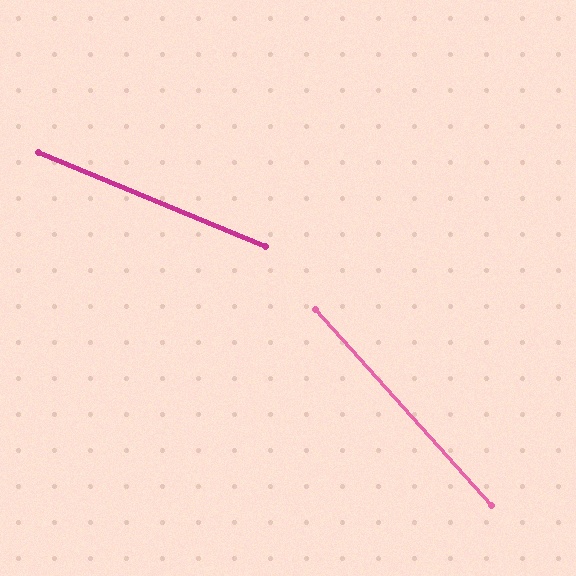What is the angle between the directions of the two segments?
Approximately 26 degrees.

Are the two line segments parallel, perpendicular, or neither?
Neither parallel nor perpendicular — they differ by about 26°.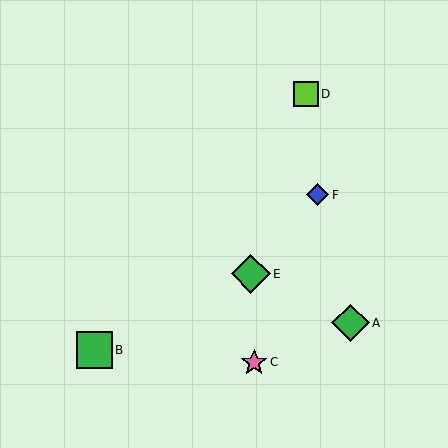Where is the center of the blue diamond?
The center of the blue diamond is at (317, 195).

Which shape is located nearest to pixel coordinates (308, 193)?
The blue diamond (labeled F) at (317, 195) is nearest to that location.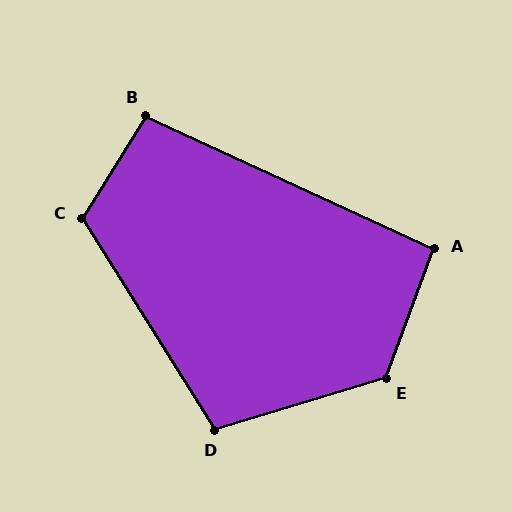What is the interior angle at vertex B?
Approximately 97 degrees (obtuse).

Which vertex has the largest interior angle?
E, at approximately 127 degrees.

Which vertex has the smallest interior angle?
A, at approximately 94 degrees.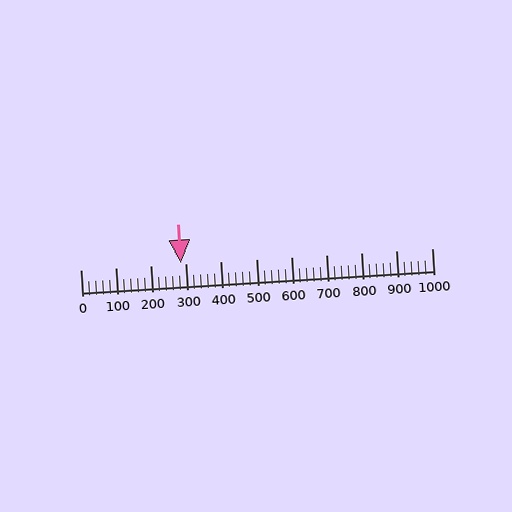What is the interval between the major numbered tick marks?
The major tick marks are spaced 100 units apart.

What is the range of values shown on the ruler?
The ruler shows values from 0 to 1000.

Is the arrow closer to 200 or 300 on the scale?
The arrow is closer to 300.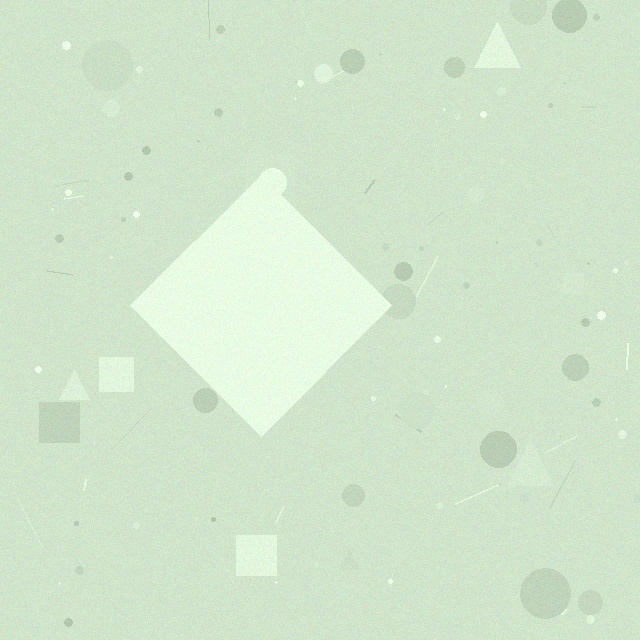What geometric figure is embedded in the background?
A diamond is embedded in the background.